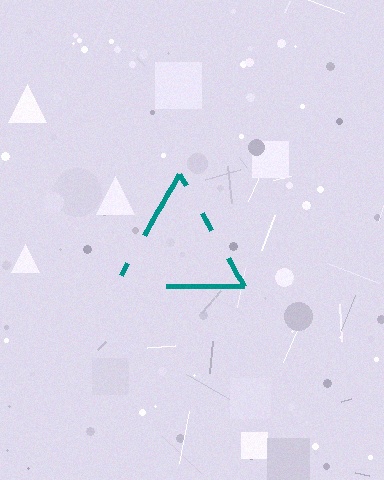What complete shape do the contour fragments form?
The contour fragments form a triangle.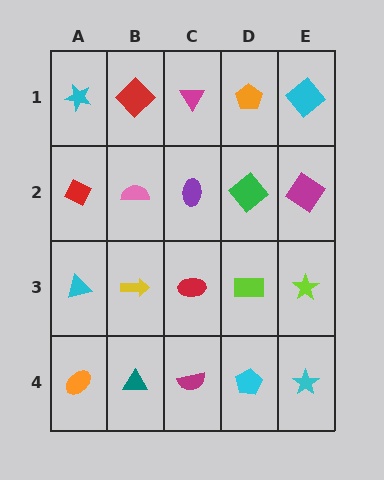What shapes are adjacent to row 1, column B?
A pink semicircle (row 2, column B), a cyan star (row 1, column A), a magenta triangle (row 1, column C).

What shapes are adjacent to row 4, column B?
A yellow arrow (row 3, column B), an orange ellipse (row 4, column A), a magenta semicircle (row 4, column C).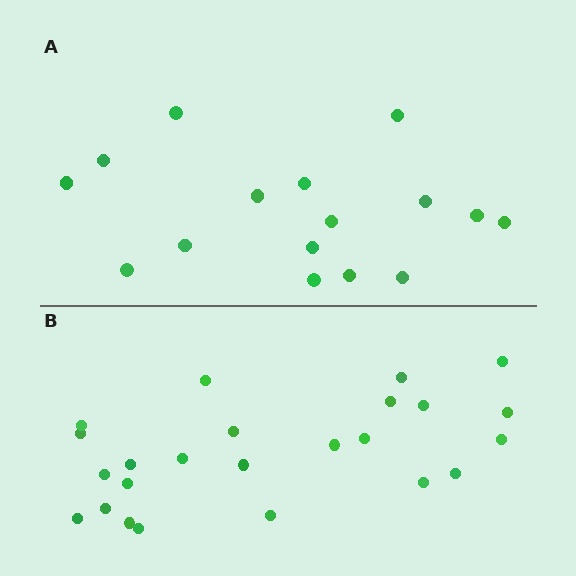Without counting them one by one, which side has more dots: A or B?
Region B (the bottom region) has more dots.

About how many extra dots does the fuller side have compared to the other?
Region B has roughly 8 or so more dots than region A.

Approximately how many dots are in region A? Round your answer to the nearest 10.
About 20 dots. (The exact count is 16, which rounds to 20.)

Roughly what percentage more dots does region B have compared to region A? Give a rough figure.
About 50% more.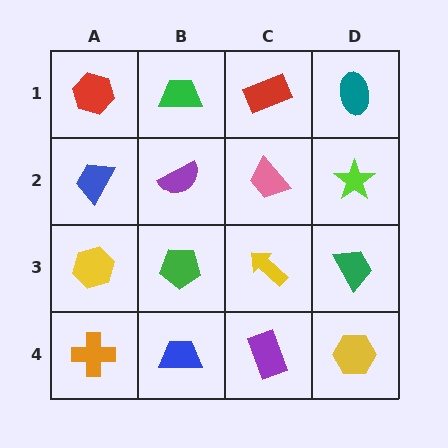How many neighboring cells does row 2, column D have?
3.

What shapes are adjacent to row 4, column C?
A yellow arrow (row 3, column C), a blue trapezoid (row 4, column B), a yellow hexagon (row 4, column D).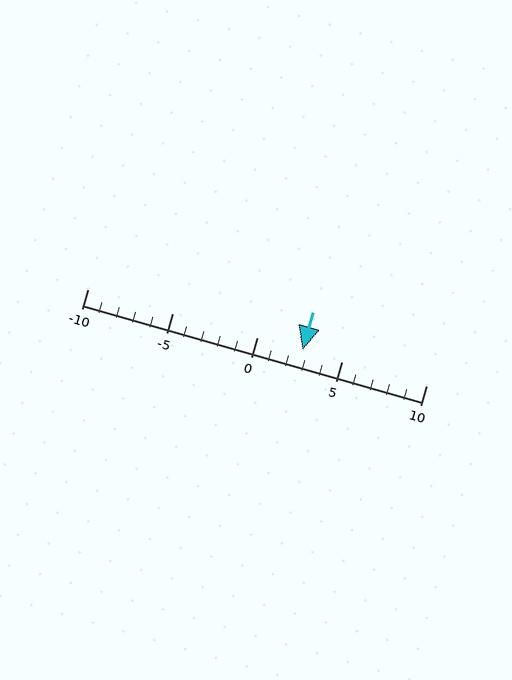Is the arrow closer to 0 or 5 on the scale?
The arrow is closer to 5.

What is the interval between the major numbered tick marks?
The major tick marks are spaced 5 units apart.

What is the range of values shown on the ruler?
The ruler shows values from -10 to 10.